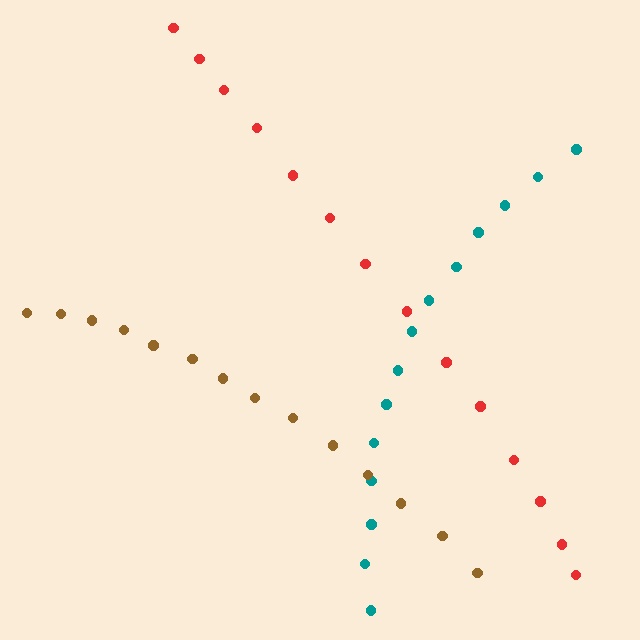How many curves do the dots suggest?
There are 3 distinct paths.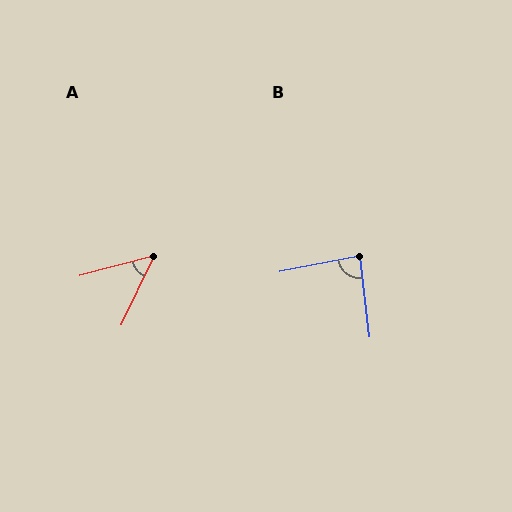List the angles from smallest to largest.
A (50°), B (86°).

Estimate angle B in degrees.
Approximately 86 degrees.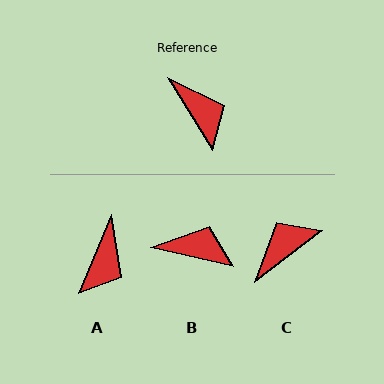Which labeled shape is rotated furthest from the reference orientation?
C, about 96 degrees away.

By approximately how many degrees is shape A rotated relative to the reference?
Approximately 55 degrees clockwise.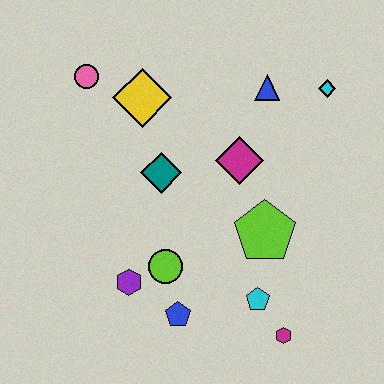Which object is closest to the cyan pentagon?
The magenta hexagon is closest to the cyan pentagon.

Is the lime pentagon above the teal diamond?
No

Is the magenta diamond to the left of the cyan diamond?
Yes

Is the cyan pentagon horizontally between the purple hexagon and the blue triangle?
Yes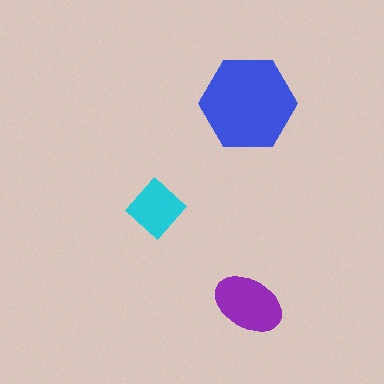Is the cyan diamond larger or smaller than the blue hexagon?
Smaller.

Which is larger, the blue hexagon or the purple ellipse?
The blue hexagon.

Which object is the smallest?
The cyan diamond.